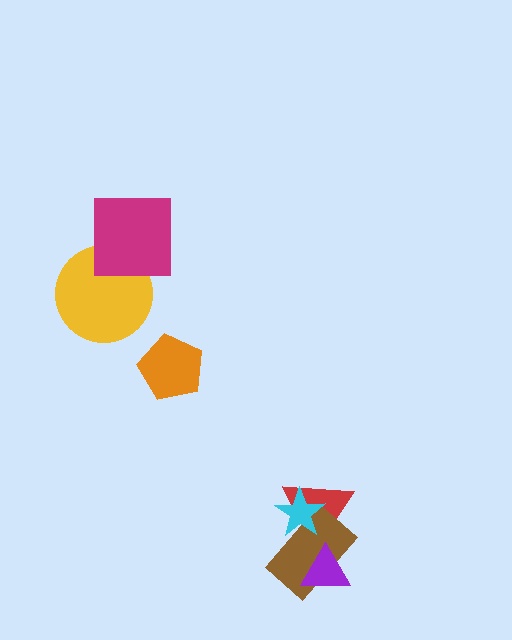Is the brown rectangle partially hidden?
Yes, it is partially covered by another shape.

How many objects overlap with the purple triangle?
2 objects overlap with the purple triangle.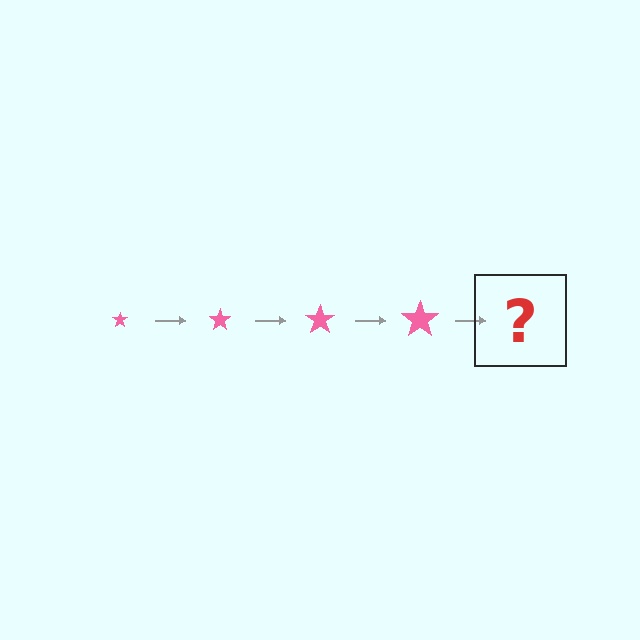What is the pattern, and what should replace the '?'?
The pattern is that the star gets progressively larger each step. The '?' should be a pink star, larger than the previous one.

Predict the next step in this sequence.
The next step is a pink star, larger than the previous one.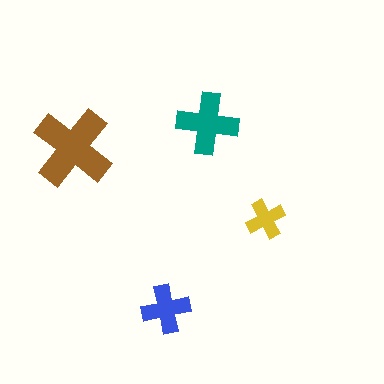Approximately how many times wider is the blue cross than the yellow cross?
About 1.5 times wider.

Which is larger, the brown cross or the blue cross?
The brown one.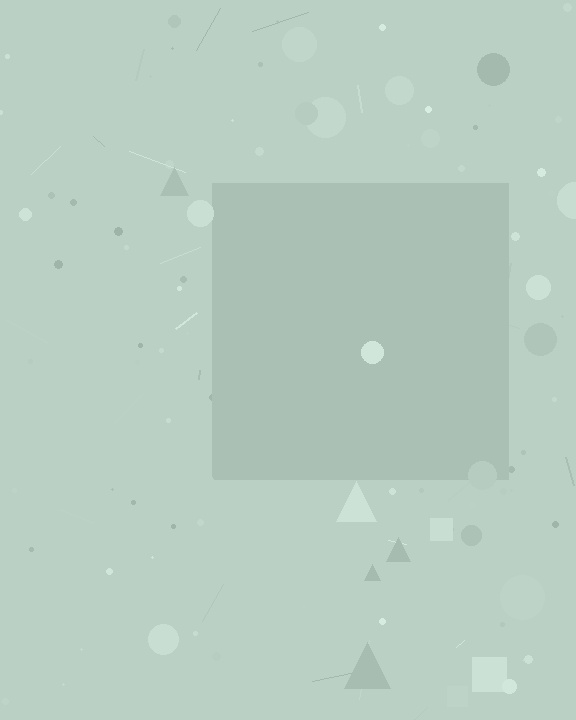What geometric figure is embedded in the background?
A square is embedded in the background.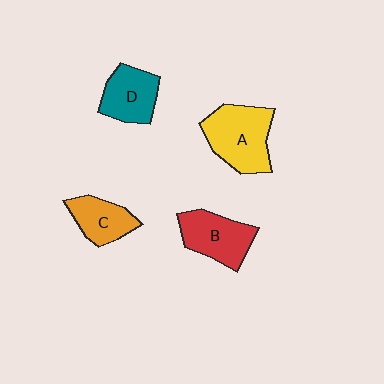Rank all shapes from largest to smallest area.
From largest to smallest: A (yellow), B (red), D (teal), C (orange).